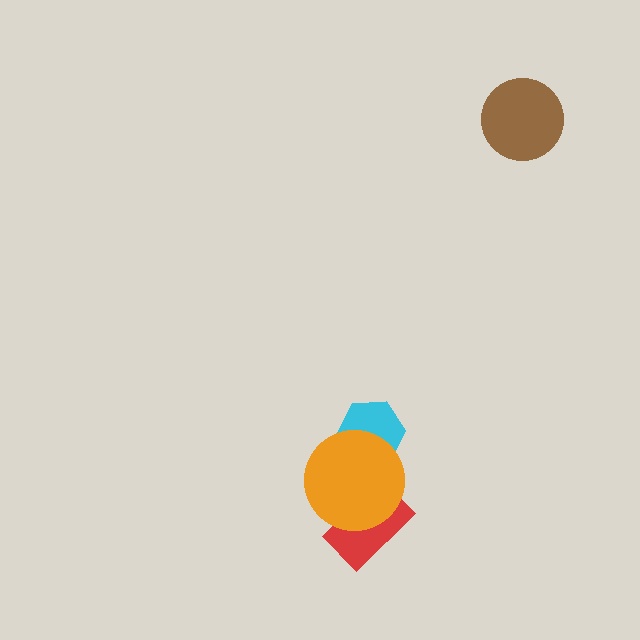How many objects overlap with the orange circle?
2 objects overlap with the orange circle.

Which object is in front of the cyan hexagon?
The orange circle is in front of the cyan hexagon.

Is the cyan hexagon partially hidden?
Yes, it is partially covered by another shape.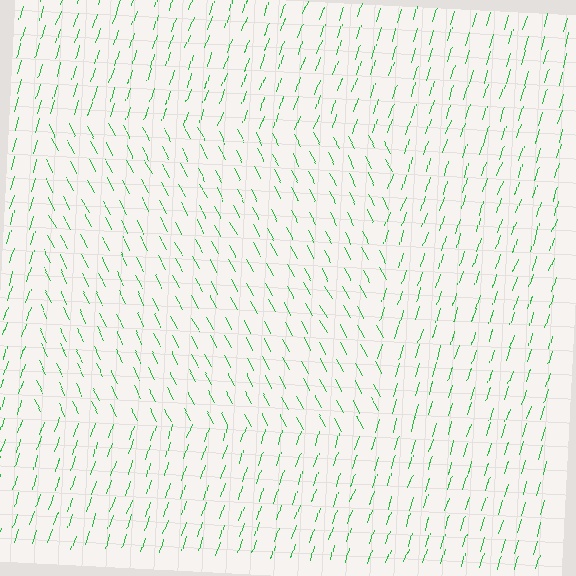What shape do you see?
I see a rectangle.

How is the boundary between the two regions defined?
The boundary is defined purely by a change in line orientation (approximately 45 degrees difference). All lines are the same color and thickness.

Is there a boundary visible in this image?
Yes, there is a texture boundary formed by a change in line orientation.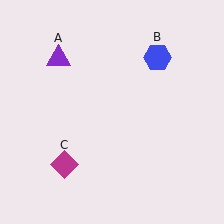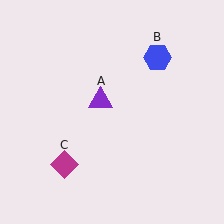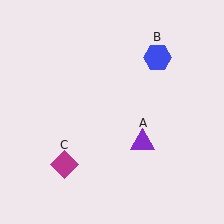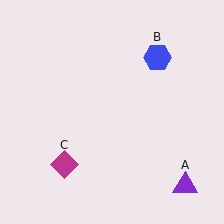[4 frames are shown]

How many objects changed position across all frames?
1 object changed position: purple triangle (object A).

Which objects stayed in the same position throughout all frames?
Blue hexagon (object B) and magenta diamond (object C) remained stationary.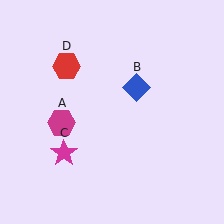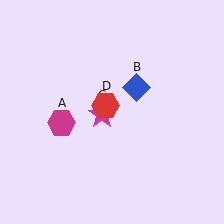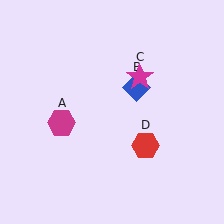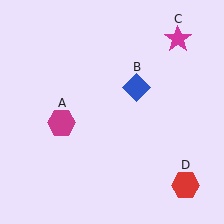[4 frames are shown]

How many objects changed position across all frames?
2 objects changed position: magenta star (object C), red hexagon (object D).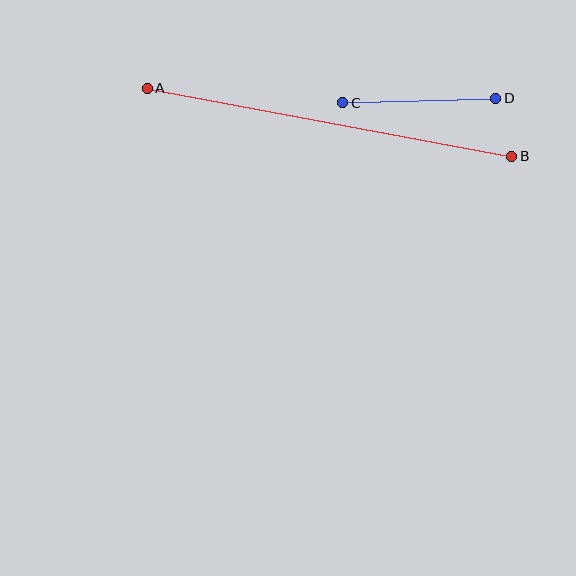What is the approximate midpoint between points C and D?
The midpoint is at approximately (419, 100) pixels.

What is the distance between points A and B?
The distance is approximately 371 pixels.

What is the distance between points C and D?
The distance is approximately 153 pixels.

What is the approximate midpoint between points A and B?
The midpoint is at approximately (330, 122) pixels.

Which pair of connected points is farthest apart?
Points A and B are farthest apart.